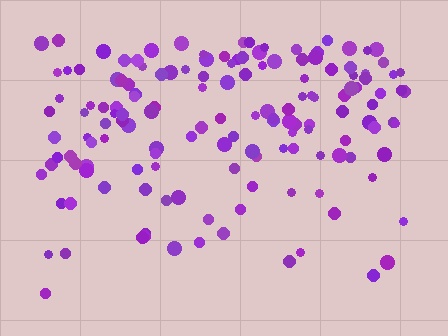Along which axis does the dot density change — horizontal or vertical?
Vertical.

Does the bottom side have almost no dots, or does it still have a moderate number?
Still a moderate number, just noticeably fewer than the top.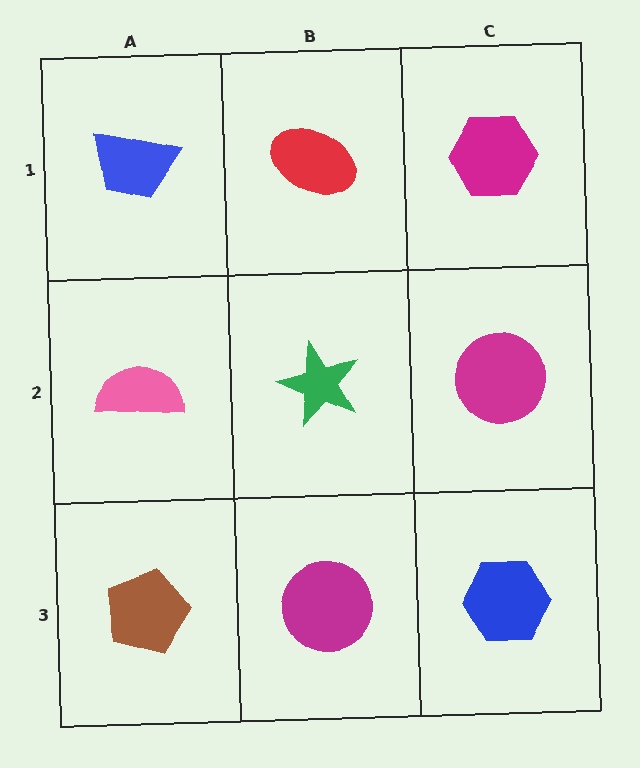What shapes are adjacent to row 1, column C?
A magenta circle (row 2, column C), a red ellipse (row 1, column B).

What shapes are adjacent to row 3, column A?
A pink semicircle (row 2, column A), a magenta circle (row 3, column B).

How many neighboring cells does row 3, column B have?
3.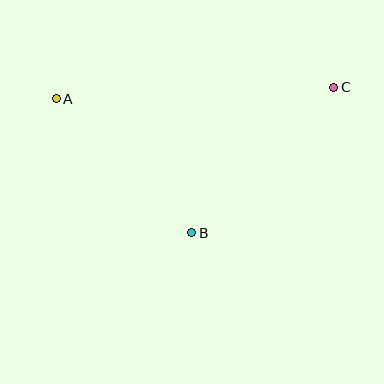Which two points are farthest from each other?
Points A and C are farthest from each other.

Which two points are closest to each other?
Points A and B are closest to each other.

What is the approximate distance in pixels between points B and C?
The distance between B and C is approximately 203 pixels.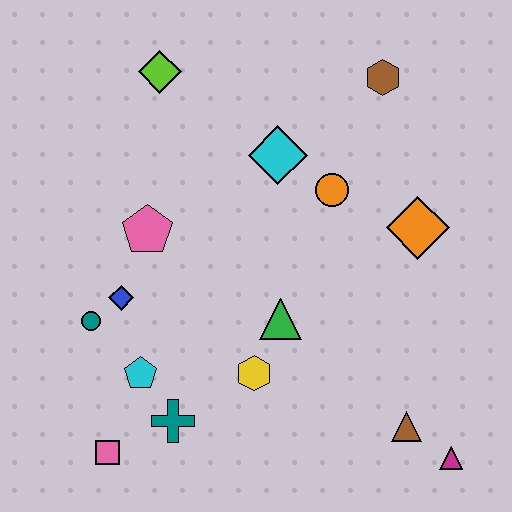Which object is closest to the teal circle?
The blue diamond is closest to the teal circle.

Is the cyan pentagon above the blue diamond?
No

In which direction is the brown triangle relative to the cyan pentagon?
The brown triangle is to the right of the cyan pentagon.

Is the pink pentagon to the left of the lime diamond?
Yes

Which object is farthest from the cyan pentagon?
The brown hexagon is farthest from the cyan pentagon.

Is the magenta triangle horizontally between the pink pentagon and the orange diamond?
No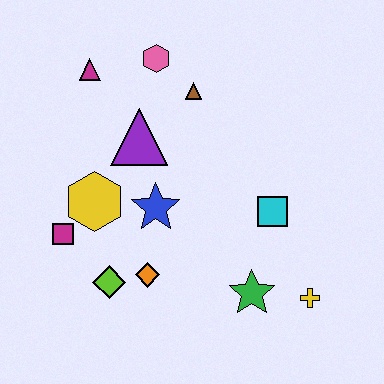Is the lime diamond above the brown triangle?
No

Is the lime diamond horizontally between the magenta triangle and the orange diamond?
Yes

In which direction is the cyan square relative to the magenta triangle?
The cyan square is to the right of the magenta triangle.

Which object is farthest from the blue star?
The yellow cross is farthest from the blue star.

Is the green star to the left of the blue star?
No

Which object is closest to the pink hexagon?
The brown triangle is closest to the pink hexagon.